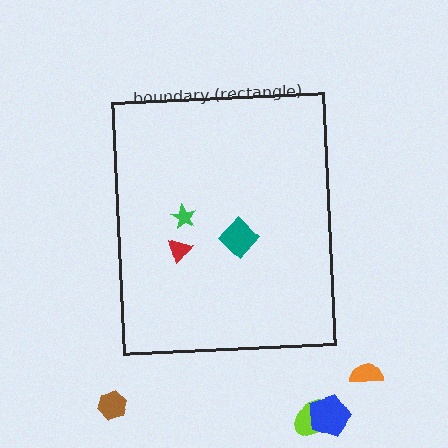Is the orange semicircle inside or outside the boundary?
Outside.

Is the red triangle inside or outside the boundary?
Inside.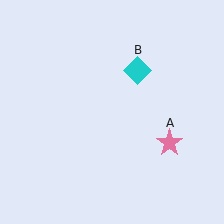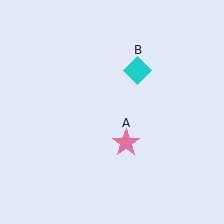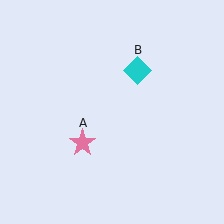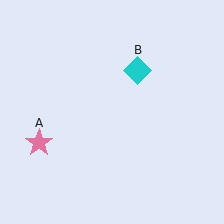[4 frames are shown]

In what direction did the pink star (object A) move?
The pink star (object A) moved left.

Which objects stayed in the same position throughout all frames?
Cyan diamond (object B) remained stationary.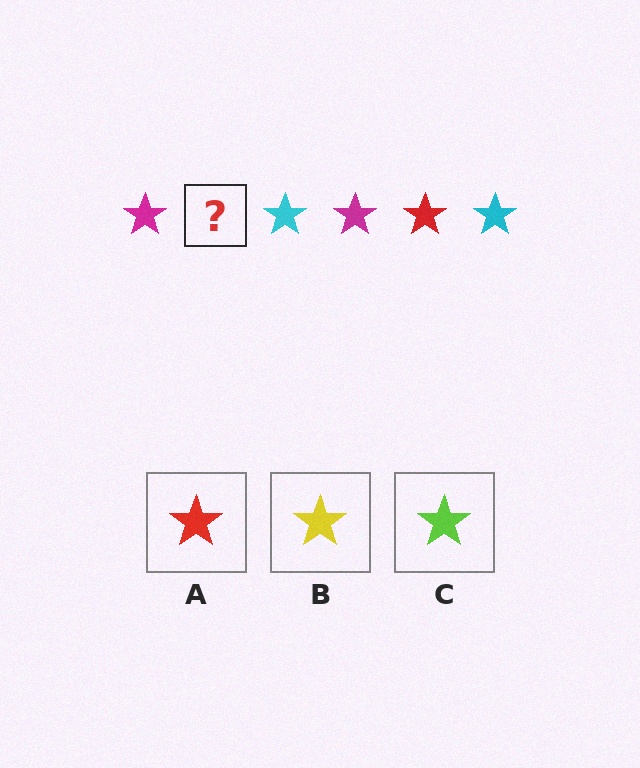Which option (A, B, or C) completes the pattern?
A.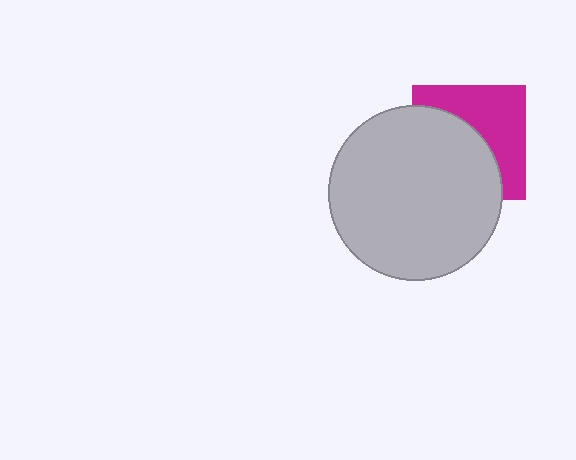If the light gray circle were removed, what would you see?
You would see the complete magenta square.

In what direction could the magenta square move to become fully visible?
The magenta square could move toward the upper-right. That would shift it out from behind the light gray circle entirely.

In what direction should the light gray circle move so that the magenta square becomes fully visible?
The light gray circle should move toward the lower-left. That is the shortest direction to clear the overlap and leave the magenta square fully visible.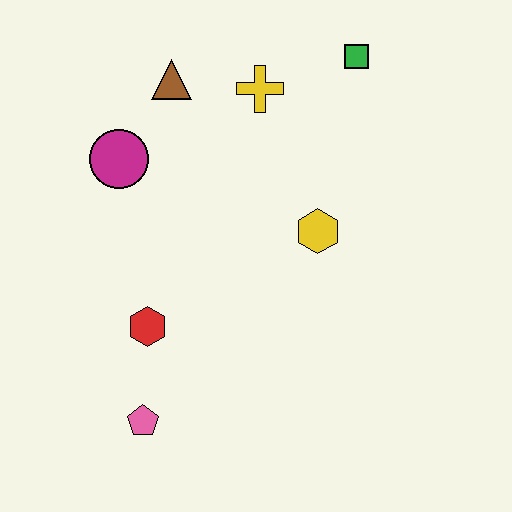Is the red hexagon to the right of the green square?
No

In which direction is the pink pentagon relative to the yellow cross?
The pink pentagon is below the yellow cross.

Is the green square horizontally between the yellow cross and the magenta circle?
No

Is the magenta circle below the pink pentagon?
No